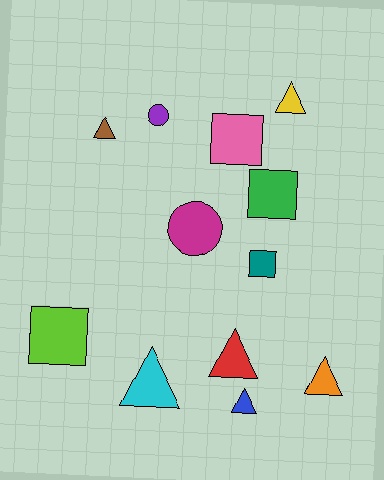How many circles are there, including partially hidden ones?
There are 2 circles.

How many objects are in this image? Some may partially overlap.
There are 12 objects.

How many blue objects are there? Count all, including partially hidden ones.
There is 1 blue object.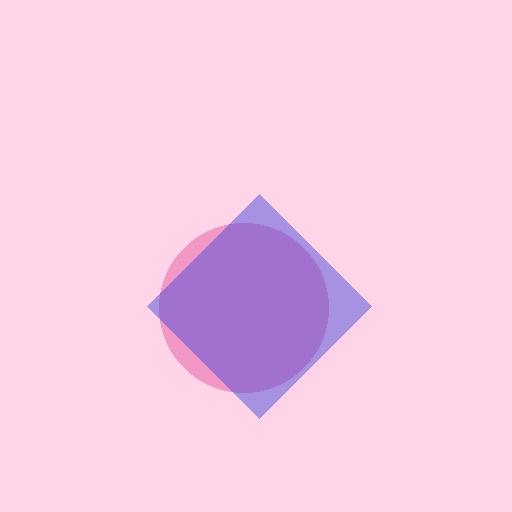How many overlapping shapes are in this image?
There are 2 overlapping shapes in the image.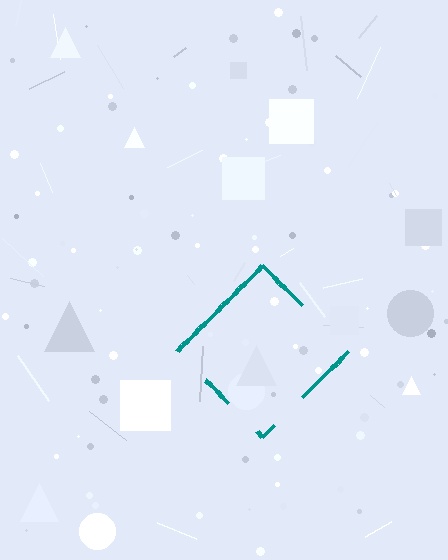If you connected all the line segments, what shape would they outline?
They would outline a diamond.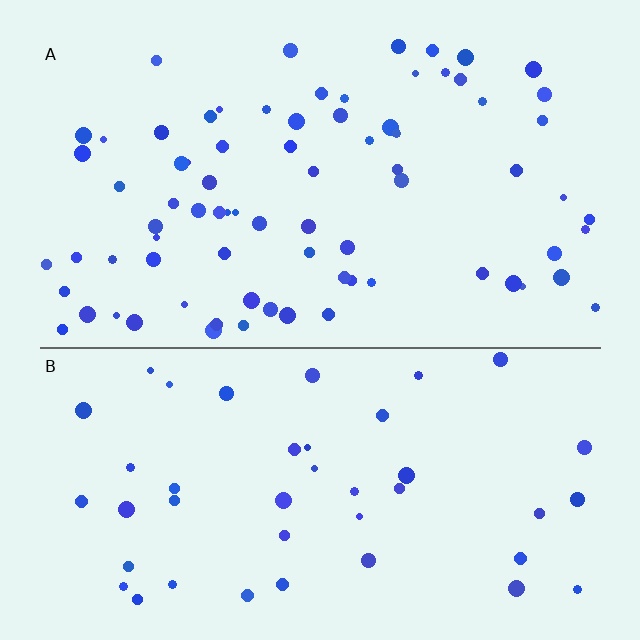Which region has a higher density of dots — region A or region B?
A (the top).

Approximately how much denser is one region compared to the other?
Approximately 1.8× — region A over region B.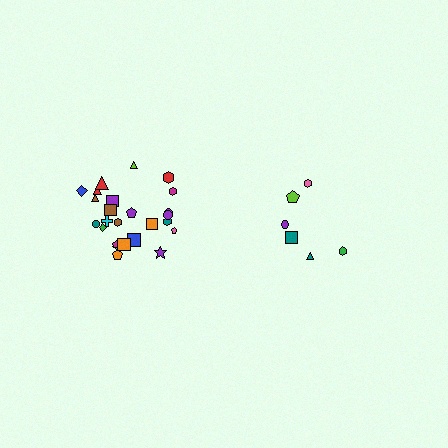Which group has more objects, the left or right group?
The left group.